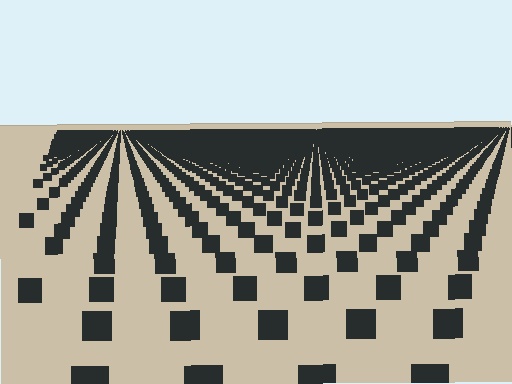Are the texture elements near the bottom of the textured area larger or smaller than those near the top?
Larger. Near the bottom, elements are closer to the viewer and appear at a bigger on-screen size.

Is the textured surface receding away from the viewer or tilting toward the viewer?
The surface is receding away from the viewer. Texture elements get smaller and denser toward the top.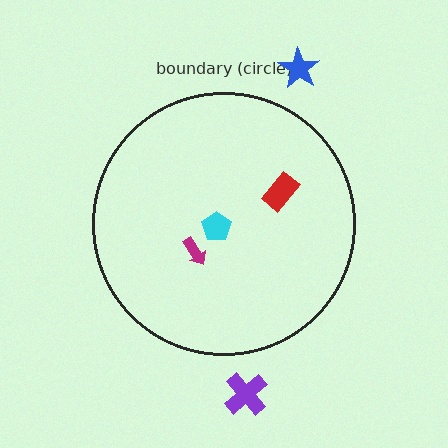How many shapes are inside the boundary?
3 inside, 2 outside.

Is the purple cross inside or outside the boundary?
Outside.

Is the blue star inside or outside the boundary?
Outside.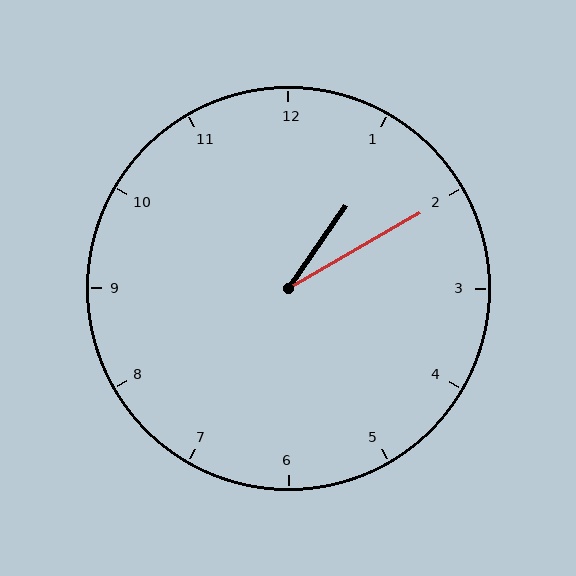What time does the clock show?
1:10.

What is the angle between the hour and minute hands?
Approximately 25 degrees.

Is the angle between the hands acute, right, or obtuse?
It is acute.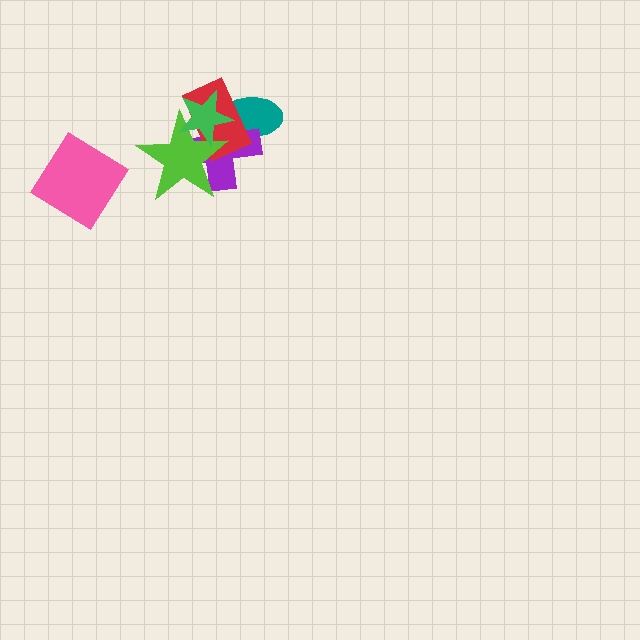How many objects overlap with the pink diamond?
0 objects overlap with the pink diamond.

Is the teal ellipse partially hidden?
Yes, it is partially covered by another shape.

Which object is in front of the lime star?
The green star is in front of the lime star.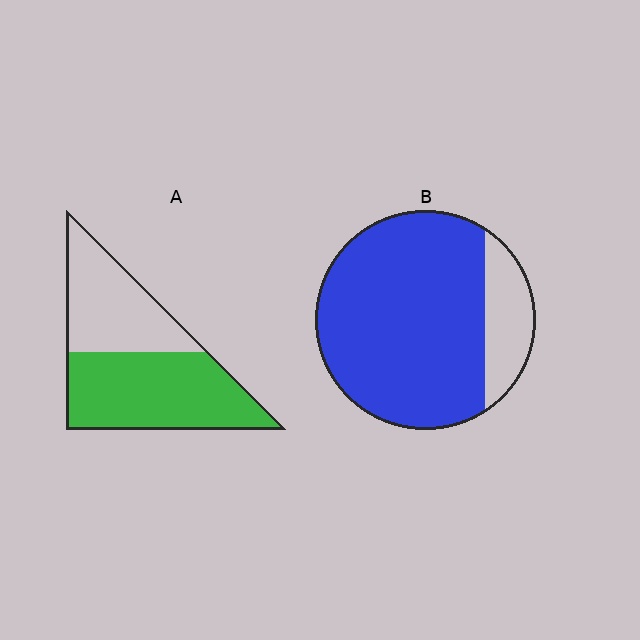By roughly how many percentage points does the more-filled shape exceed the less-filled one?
By roughly 25 percentage points (B over A).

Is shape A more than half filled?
Yes.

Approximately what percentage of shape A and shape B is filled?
A is approximately 60% and B is approximately 85%.